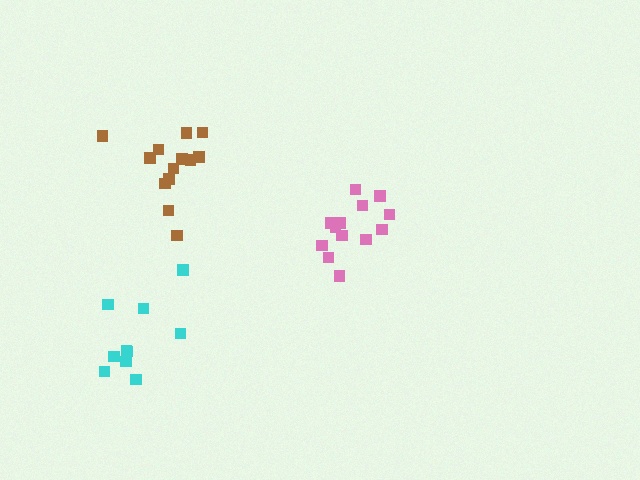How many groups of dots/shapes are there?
There are 3 groups.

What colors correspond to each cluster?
The clusters are colored: pink, cyan, brown.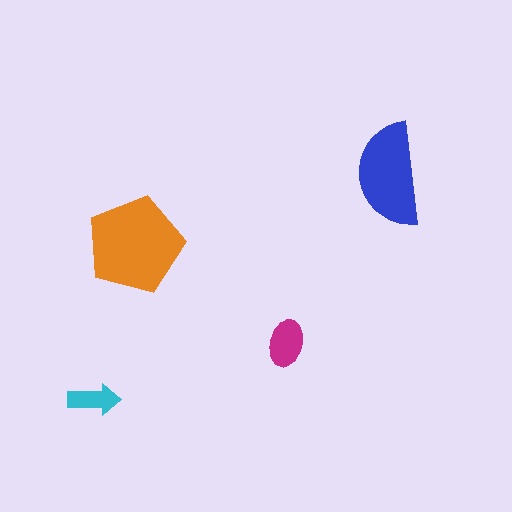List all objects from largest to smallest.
The orange pentagon, the blue semicircle, the magenta ellipse, the cyan arrow.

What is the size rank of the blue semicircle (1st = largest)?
2nd.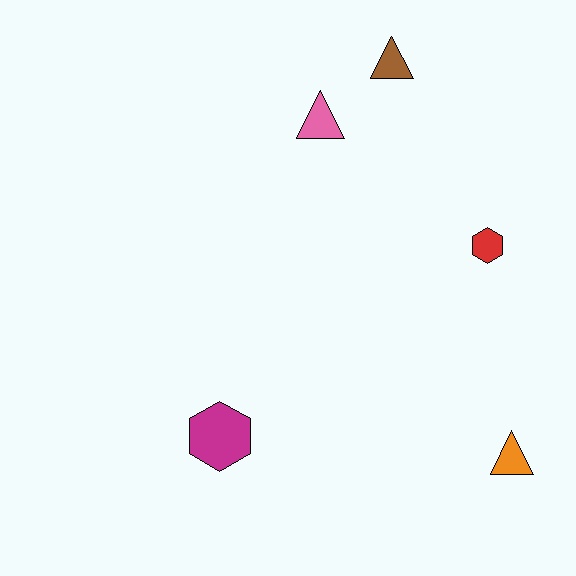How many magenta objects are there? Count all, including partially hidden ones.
There is 1 magenta object.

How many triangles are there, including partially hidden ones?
There are 3 triangles.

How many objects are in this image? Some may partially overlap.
There are 5 objects.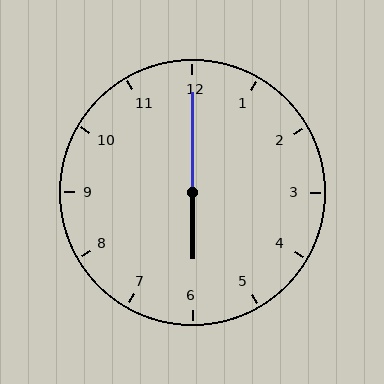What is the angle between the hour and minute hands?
Approximately 180 degrees.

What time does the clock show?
6:00.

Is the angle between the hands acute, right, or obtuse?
It is obtuse.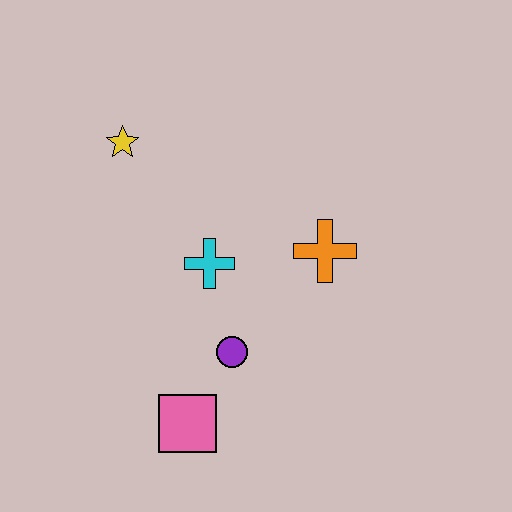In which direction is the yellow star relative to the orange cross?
The yellow star is to the left of the orange cross.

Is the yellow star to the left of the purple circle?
Yes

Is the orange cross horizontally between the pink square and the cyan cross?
No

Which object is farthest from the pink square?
The yellow star is farthest from the pink square.